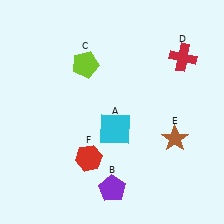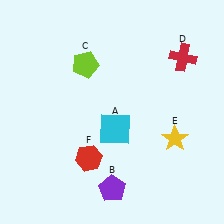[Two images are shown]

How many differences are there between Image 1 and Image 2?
There is 1 difference between the two images.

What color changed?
The star (E) changed from brown in Image 1 to yellow in Image 2.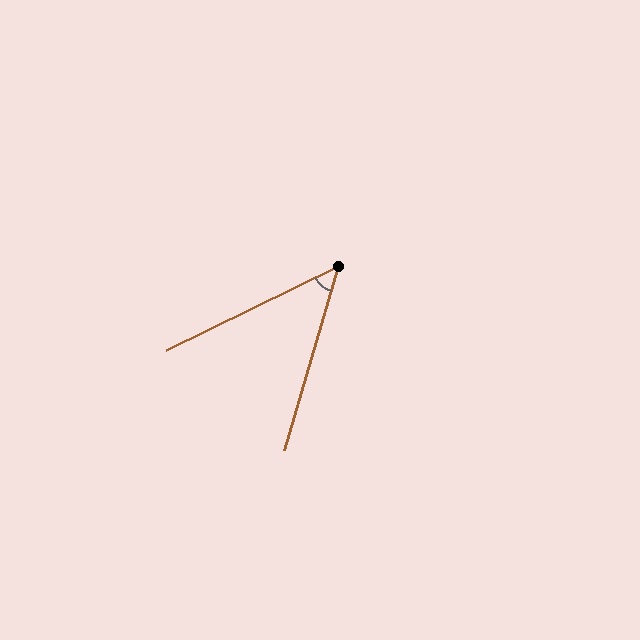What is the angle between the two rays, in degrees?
Approximately 48 degrees.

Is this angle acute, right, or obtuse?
It is acute.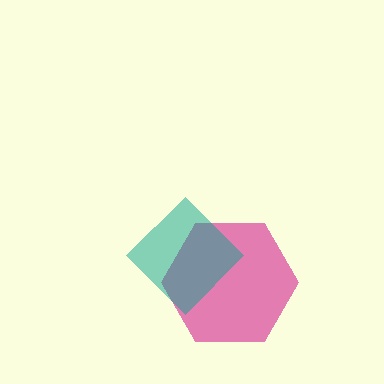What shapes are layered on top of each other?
The layered shapes are: a magenta hexagon, a teal diamond.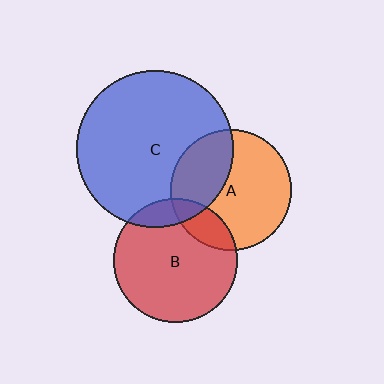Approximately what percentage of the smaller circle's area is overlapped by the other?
Approximately 35%.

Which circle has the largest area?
Circle C (blue).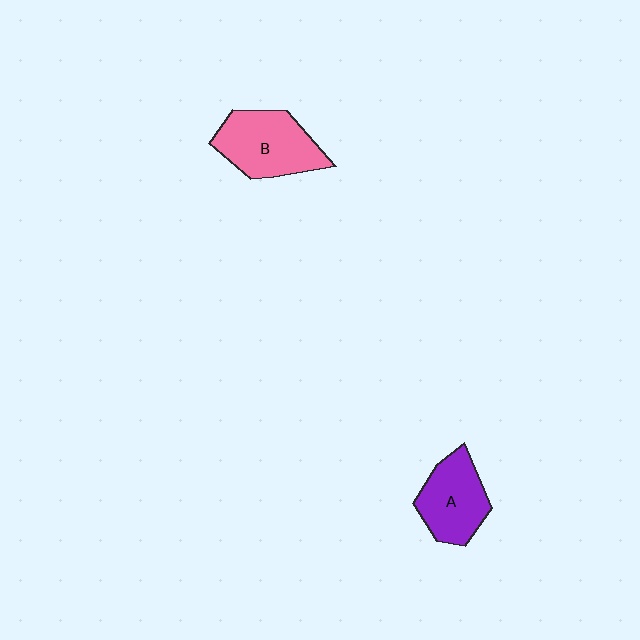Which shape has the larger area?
Shape B (pink).